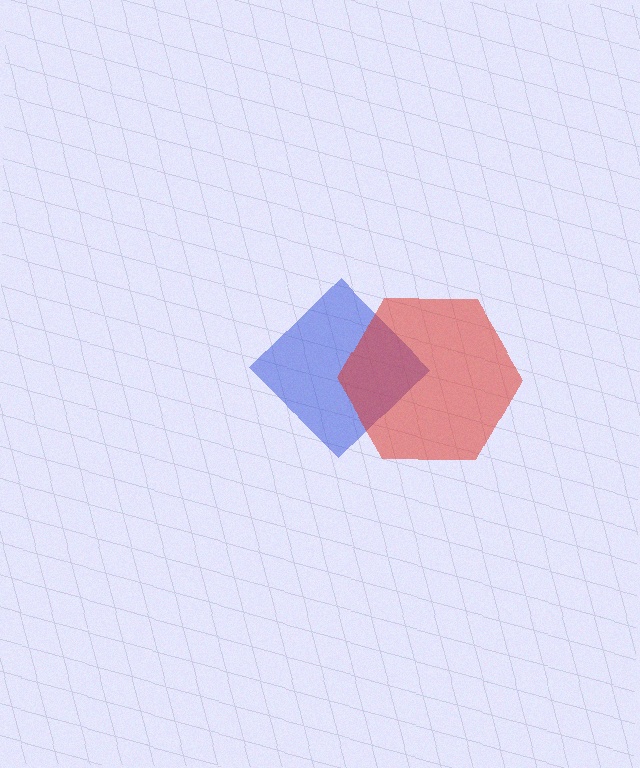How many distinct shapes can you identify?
There are 2 distinct shapes: a blue diamond, a red hexagon.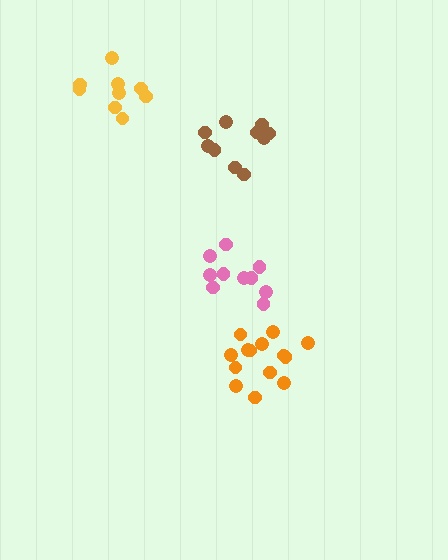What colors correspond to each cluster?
The clusters are colored: pink, brown, yellow, orange.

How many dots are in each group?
Group 1: 10 dots, Group 2: 11 dots, Group 3: 9 dots, Group 4: 14 dots (44 total).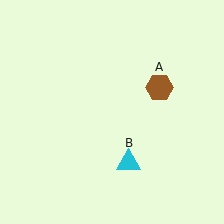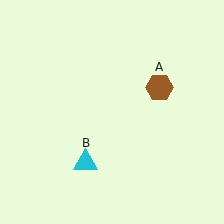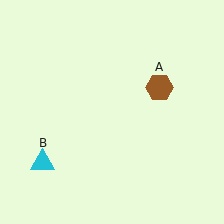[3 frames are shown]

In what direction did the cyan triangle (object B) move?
The cyan triangle (object B) moved left.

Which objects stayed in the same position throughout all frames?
Brown hexagon (object A) remained stationary.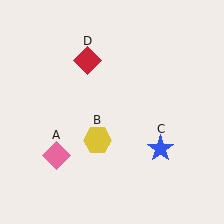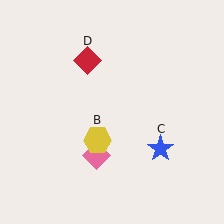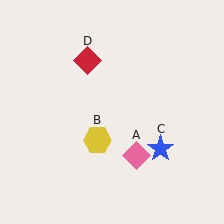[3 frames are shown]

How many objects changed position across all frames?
1 object changed position: pink diamond (object A).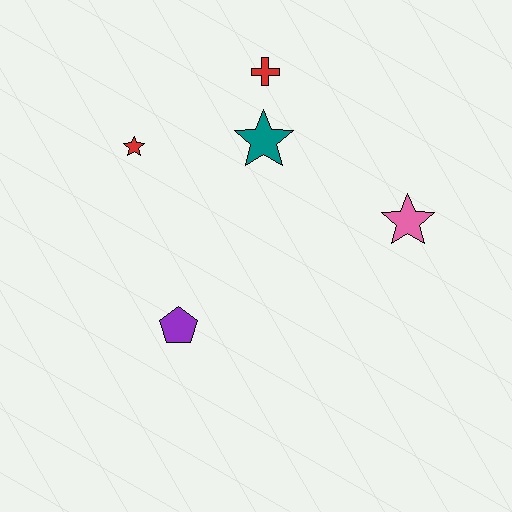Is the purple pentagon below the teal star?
Yes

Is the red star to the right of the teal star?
No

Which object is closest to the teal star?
The red cross is closest to the teal star.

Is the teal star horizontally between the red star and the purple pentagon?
No